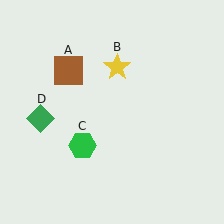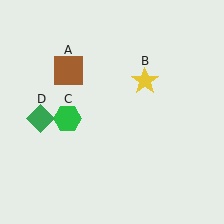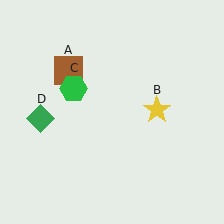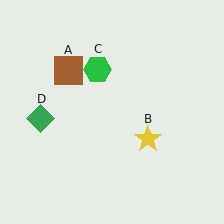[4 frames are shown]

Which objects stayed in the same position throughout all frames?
Brown square (object A) and green diamond (object D) remained stationary.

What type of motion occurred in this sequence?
The yellow star (object B), green hexagon (object C) rotated clockwise around the center of the scene.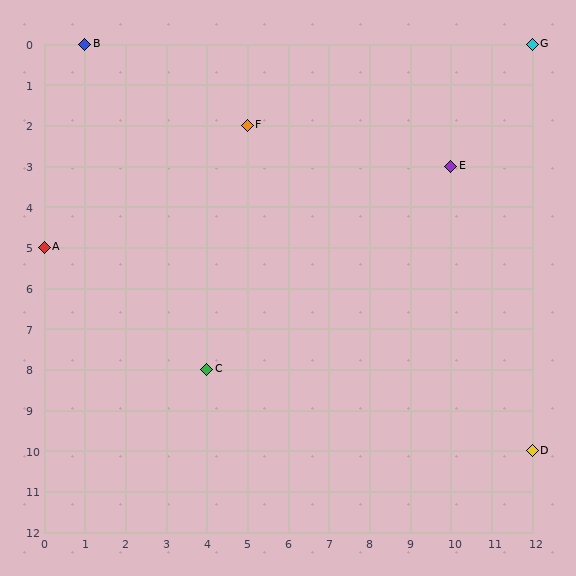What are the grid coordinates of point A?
Point A is at grid coordinates (0, 5).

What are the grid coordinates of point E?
Point E is at grid coordinates (10, 3).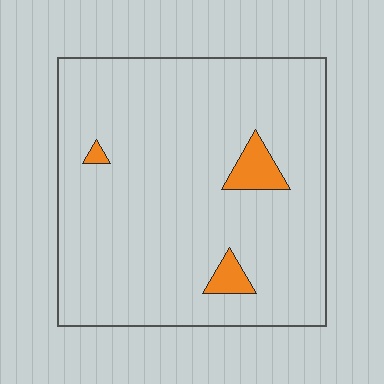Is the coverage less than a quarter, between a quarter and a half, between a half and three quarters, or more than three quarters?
Less than a quarter.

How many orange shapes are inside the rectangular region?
3.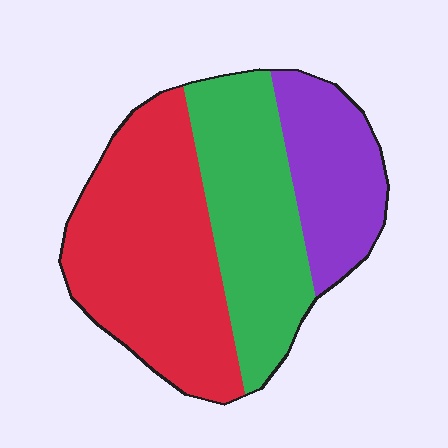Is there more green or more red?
Red.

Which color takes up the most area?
Red, at roughly 45%.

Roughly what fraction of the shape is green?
Green covers 33% of the shape.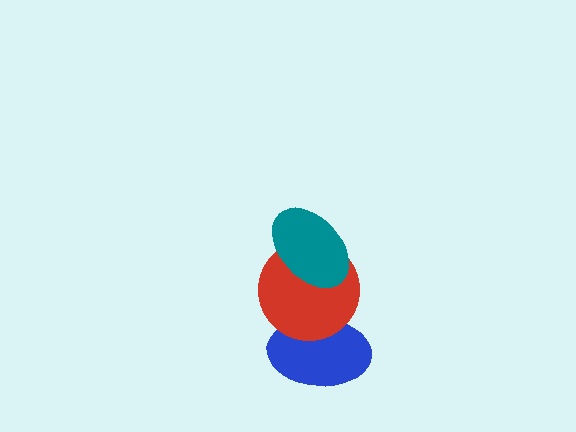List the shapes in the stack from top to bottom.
From top to bottom: the teal ellipse, the red circle, the blue ellipse.